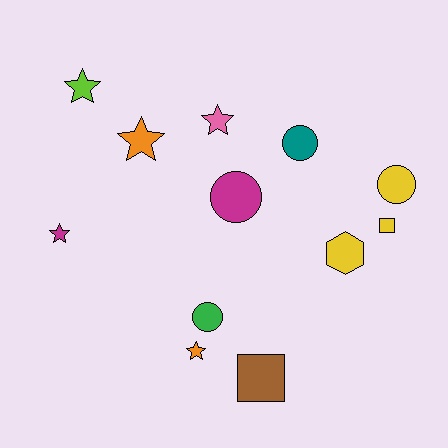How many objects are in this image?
There are 12 objects.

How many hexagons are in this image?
There is 1 hexagon.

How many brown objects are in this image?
There is 1 brown object.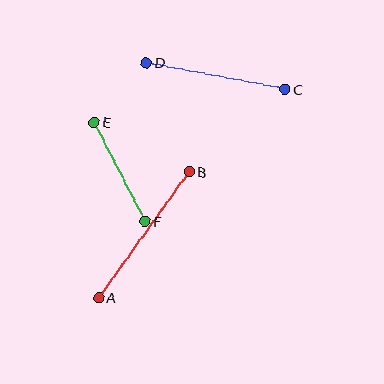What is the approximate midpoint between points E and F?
The midpoint is at approximately (120, 172) pixels.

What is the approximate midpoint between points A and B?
The midpoint is at approximately (144, 235) pixels.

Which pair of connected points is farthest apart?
Points A and B are farthest apart.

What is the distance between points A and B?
The distance is approximately 155 pixels.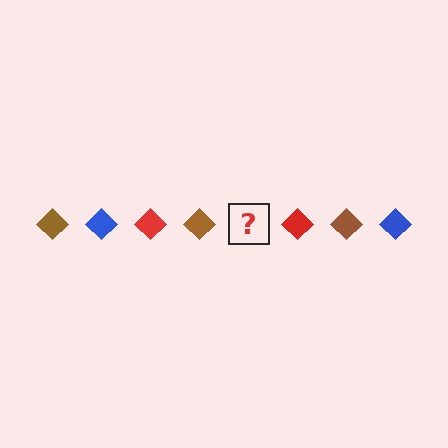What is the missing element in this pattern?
The missing element is a blue diamond.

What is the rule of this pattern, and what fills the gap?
The rule is that the pattern cycles through brown, blue, red diamonds. The gap should be filled with a blue diamond.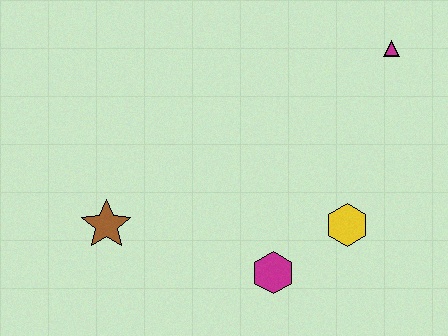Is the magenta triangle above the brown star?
Yes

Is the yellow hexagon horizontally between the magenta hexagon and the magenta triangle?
Yes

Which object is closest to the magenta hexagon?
The yellow hexagon is closest to the magenta hexagon.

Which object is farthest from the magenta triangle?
The brown star is farthest from the magenta triangle.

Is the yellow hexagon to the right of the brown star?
Yes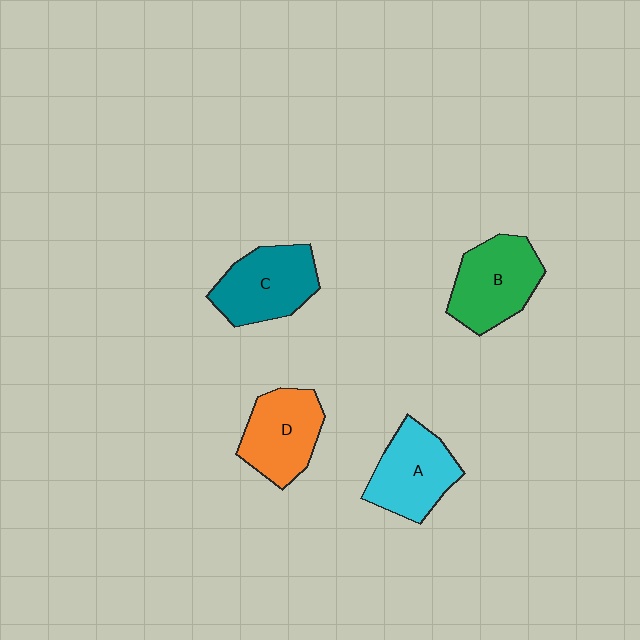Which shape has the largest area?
Shape B (green).